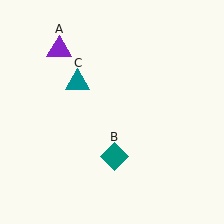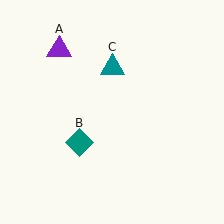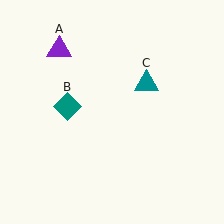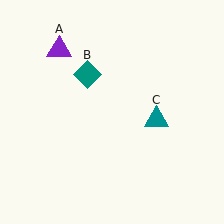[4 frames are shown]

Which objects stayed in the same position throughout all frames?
Purple triangle (object A) remained stationary.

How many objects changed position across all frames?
2 objects changed position: teal diamond (object B), teal triangle (object C).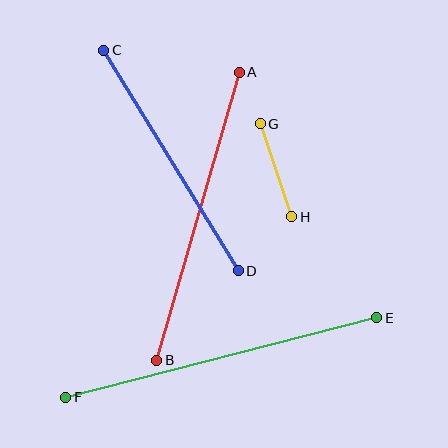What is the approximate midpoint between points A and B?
The midpoint is at approximately (198, 216) pixels.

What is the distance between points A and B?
The distance is approximately 300 pixels.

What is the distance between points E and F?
The distance is approximately 321 pixels.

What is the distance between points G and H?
The distance is approximately 99 pixels.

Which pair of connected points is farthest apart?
Points E and F are farthest apart.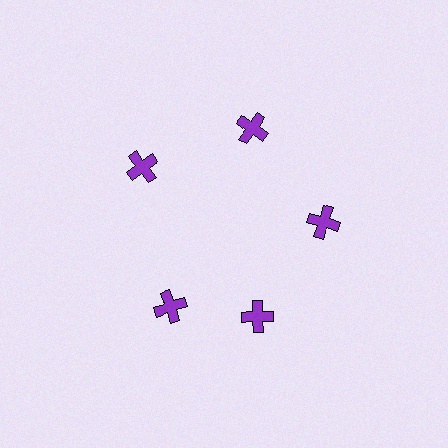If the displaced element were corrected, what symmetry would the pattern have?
It would have 5-fold rotational symmetry — the pattern would map onto itself every 72 degrees.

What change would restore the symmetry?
The symmetry would be restored by rotating it back into even spacing with its neighbors so that all 5 crosses sit at equal angles and equal distance from the center.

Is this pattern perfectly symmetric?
No. The 5 purple crosses are arranged in a ring, but one element near the 8 o'clock position is rotated out of alignment along the ring, breaking the 5-fold rotational symmetry.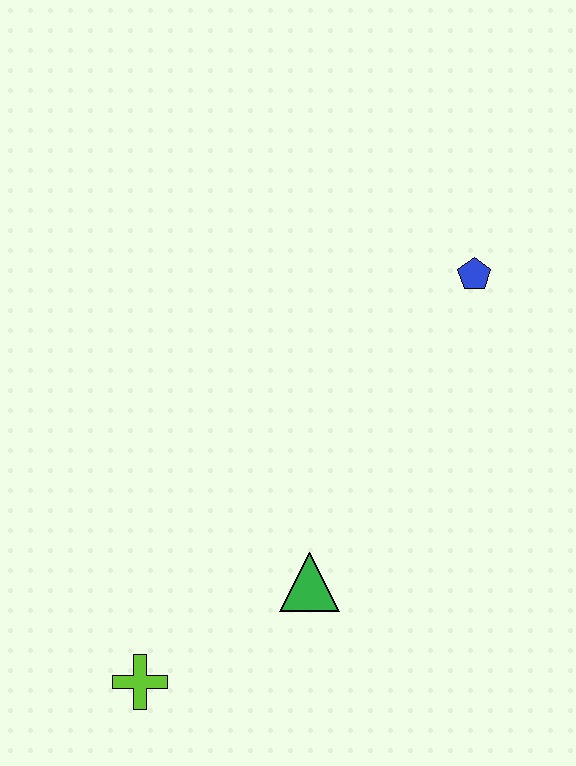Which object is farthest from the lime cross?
The blue pentagon is farthest from the lime cross.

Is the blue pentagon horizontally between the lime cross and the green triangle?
No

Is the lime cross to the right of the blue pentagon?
No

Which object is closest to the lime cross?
The green triangle is closest to the lime cross.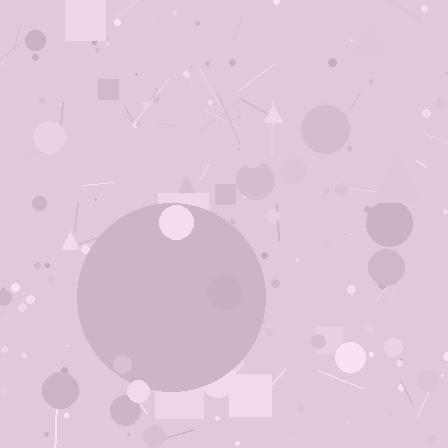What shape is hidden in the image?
A circle is hidden in the image.